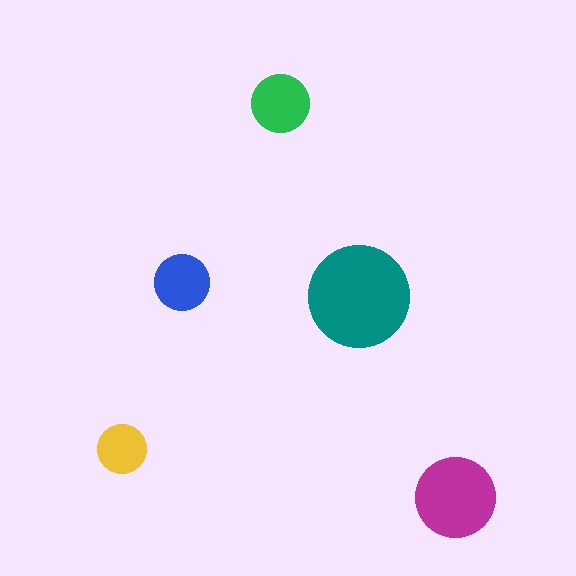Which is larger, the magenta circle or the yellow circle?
The magenta one.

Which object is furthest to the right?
The magenta circle is rightmost.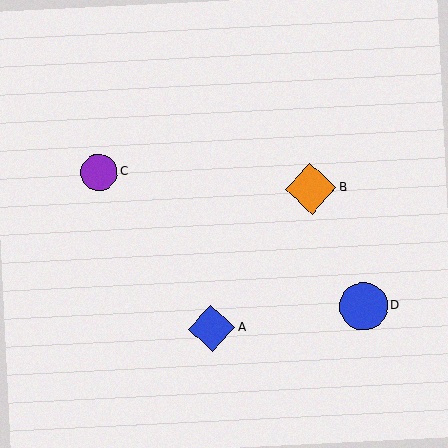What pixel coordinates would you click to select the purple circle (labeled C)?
Click at (99, 172) to select the purple circle C.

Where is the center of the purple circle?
The center of the purple circle is at (99, 172).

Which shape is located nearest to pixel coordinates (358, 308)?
The blue circle (labeled D) at (364, 307) is nearest to that location.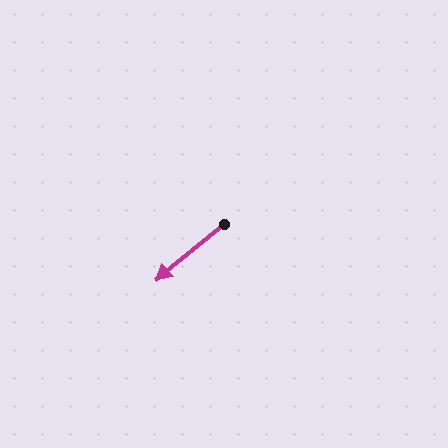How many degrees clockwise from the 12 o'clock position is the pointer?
Approximately 231 degrees.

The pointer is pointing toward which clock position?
Roughly 8 o'clock.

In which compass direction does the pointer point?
Southwest.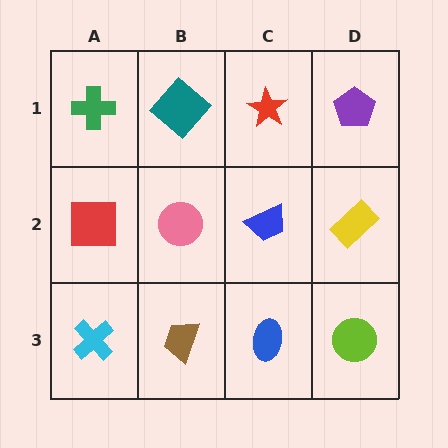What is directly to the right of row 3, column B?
A blue ellipse.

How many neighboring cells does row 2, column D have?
3.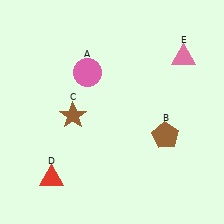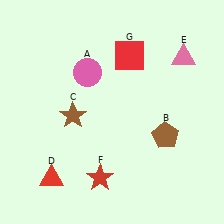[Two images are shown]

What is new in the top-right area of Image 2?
A red square (G) was added in the top-right area of Image 2.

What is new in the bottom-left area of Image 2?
A red star (F) was added in the bottom-left area of Image 2.